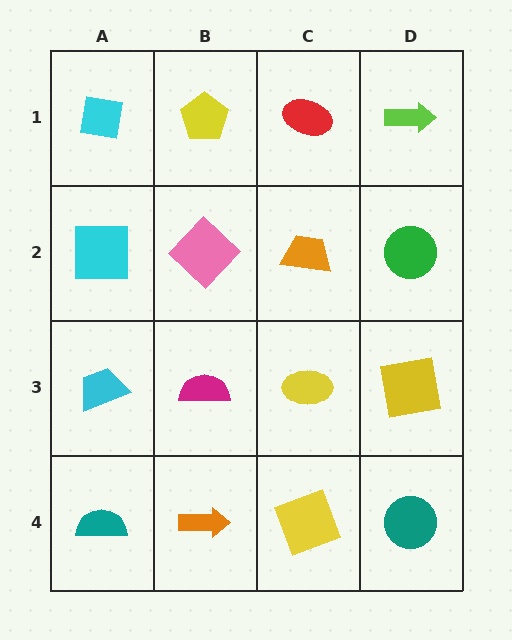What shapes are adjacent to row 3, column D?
A green circle (row 2, column D), a teal circle (row 4, column D), a yellow ellipse (row 3, column C).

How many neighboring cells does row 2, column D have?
3.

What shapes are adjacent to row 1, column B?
A pink diamond (row 2, column B), a cyan square (row 1, column A), a red ellipse (row 1, column C).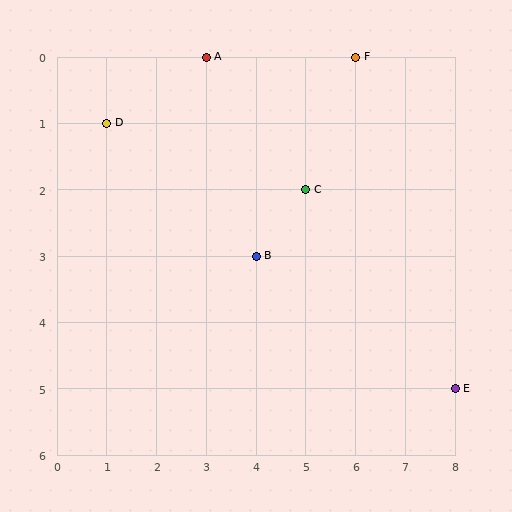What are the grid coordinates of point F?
Point F is at grid coordinates (6, 0).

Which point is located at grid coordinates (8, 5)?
Point E is at (8, 5).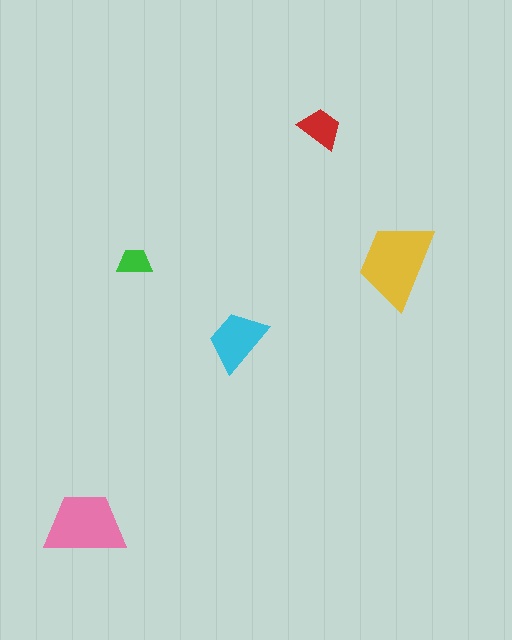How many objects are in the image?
There are 5 objects in the image.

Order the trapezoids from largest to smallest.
the yellow one, the pink one, the cyan one, the red one, the green one.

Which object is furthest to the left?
The pink trapezoid is leftmost.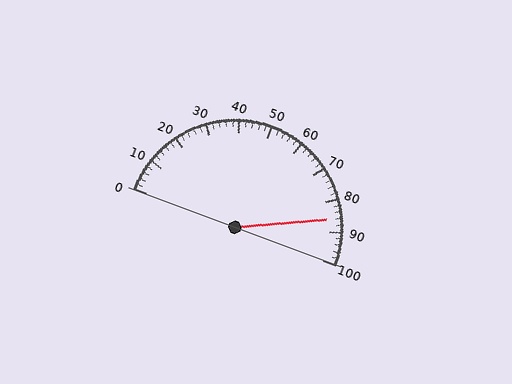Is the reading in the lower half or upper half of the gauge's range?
The reading is in the upper half of the range (0 to 100).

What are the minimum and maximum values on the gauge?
The gauge ranges from 0 to 100.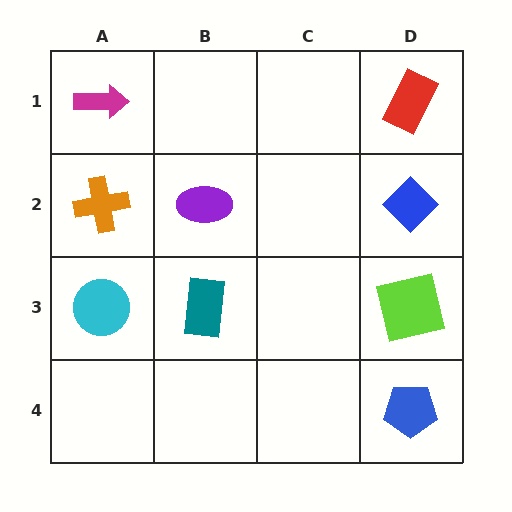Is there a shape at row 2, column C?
No, that cell is empty.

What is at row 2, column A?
An orange cross.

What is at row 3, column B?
A teal rectangle.